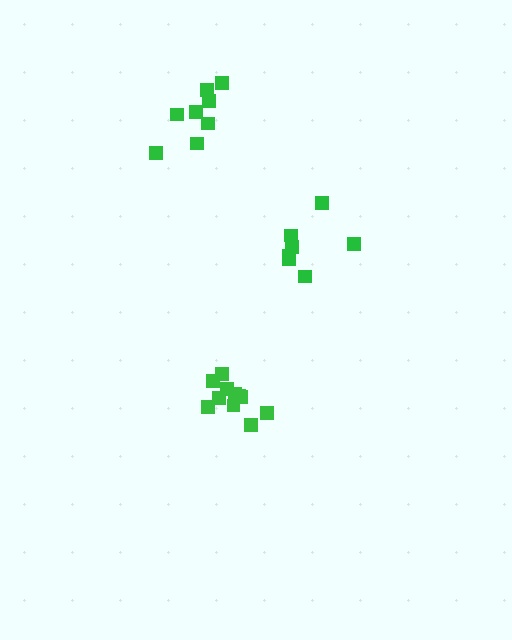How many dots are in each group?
Group 1: 11 dots, Group 2: 7 dots, Group 3: 8 dots (26 total).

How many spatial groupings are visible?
There are 3 spatial groupings.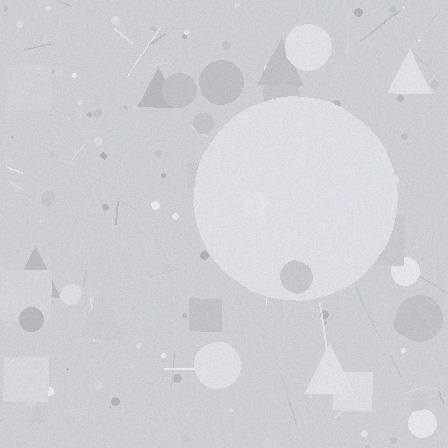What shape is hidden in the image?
A circle is hidden in the image.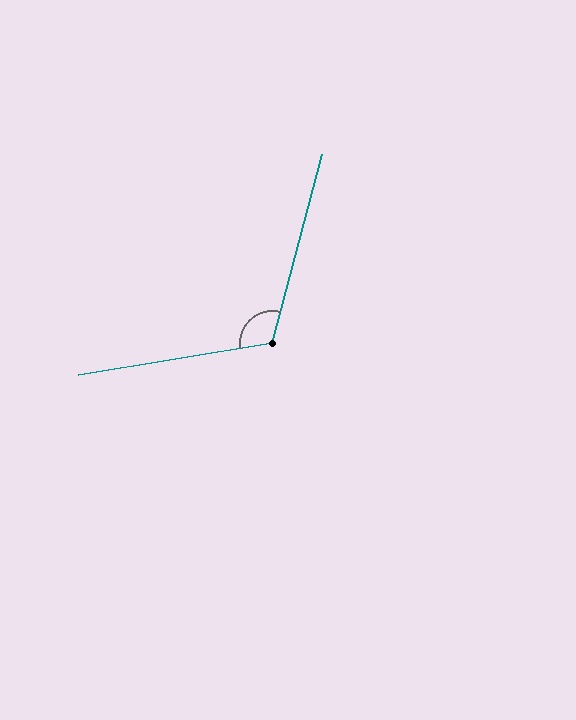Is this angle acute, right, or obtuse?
It is obtuse.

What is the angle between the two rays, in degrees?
Approximately 114 degrees.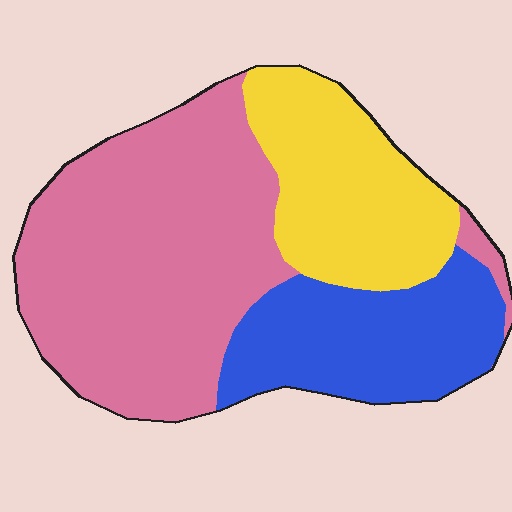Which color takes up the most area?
Pink, at roughly 50%.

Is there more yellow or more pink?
Pink.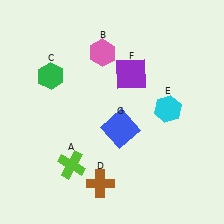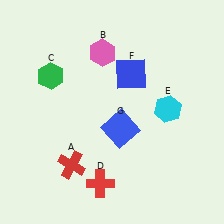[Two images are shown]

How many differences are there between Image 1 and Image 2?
There are 3 differences between the two images.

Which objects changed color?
A changed from lime to red. D changed from brown to red. F changed from purple to blue.